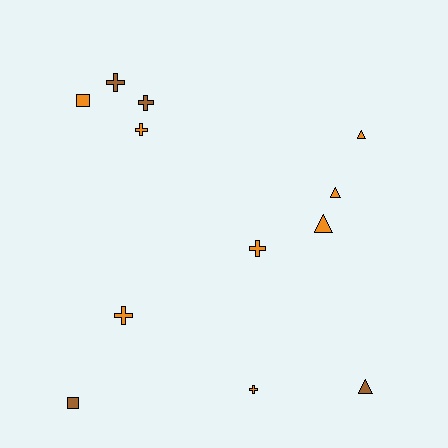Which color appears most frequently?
Orange, with 8 objects.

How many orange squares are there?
There is 1 orange square.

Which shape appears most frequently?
Cross, with 6 objects.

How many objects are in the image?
There are 12 objects.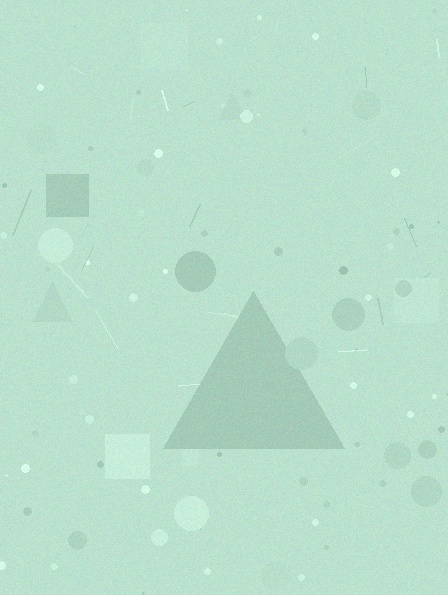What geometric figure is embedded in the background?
A triangle is embedded in the background.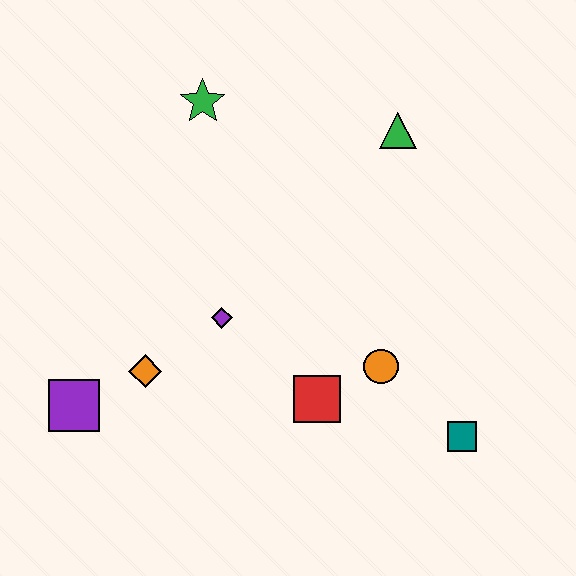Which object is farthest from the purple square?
The green triangle is farthest from the purple square.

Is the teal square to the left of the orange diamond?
No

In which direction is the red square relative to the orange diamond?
The red square is to the right of the orange diamond.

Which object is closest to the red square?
The orange circle is closest to the red square.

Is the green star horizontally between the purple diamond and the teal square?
No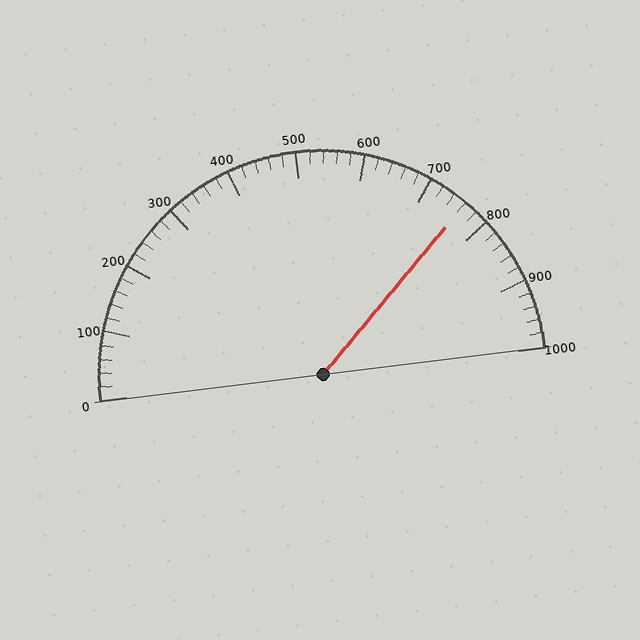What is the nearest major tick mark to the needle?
The nearest major tick mark is 800.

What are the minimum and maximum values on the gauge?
The gauge ranges from 0 to 1000.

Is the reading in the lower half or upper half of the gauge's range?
The reading is in the upper half of the range (0 to 1000).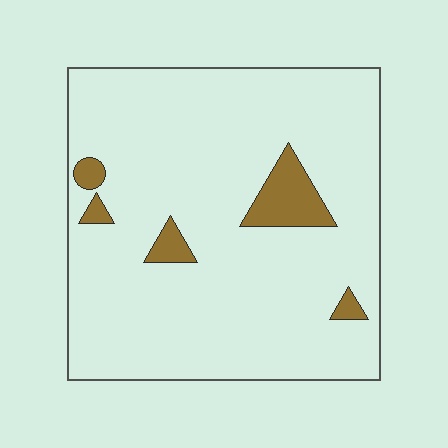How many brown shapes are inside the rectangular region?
5.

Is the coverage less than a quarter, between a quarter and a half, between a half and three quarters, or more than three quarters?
Less than a quarter.